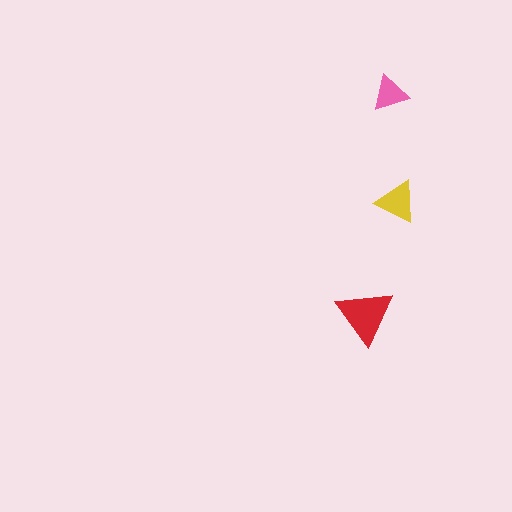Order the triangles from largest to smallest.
the red one, the yellow one, the pink one.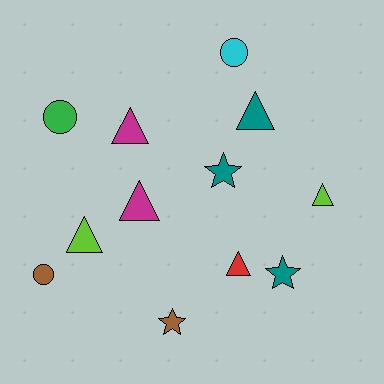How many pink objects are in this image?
There are no pink objects.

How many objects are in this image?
There are 12 objects.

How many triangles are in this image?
There are 6 triangles.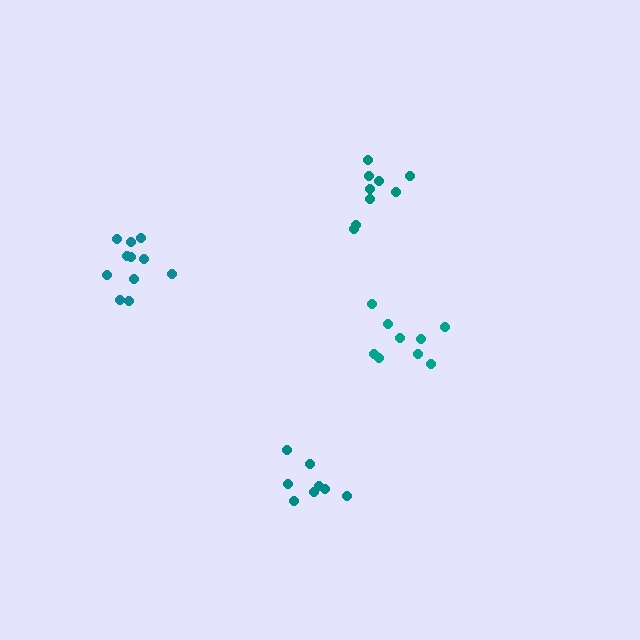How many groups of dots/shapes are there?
There are 4 groups.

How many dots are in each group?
Group 1: 9 dots, Group 2: 8 dots, Group 3: 9 dots, Group 4: 11 dots (37 total).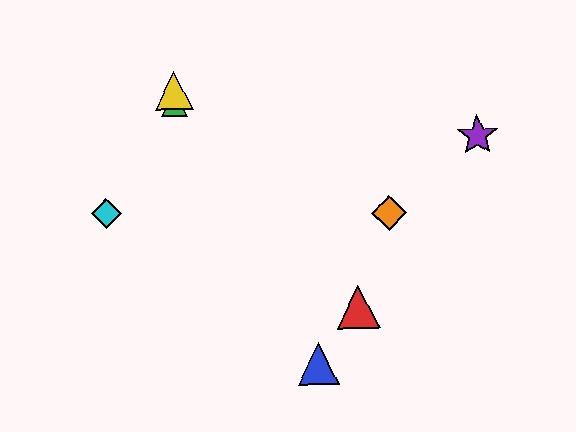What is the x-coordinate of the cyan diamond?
The cyan diamond is at x≈106.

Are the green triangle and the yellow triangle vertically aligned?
Yes, both are at x≈175.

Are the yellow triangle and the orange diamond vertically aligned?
No, the yellow triangle is at x≈174 and the orange diamond is at x≈389.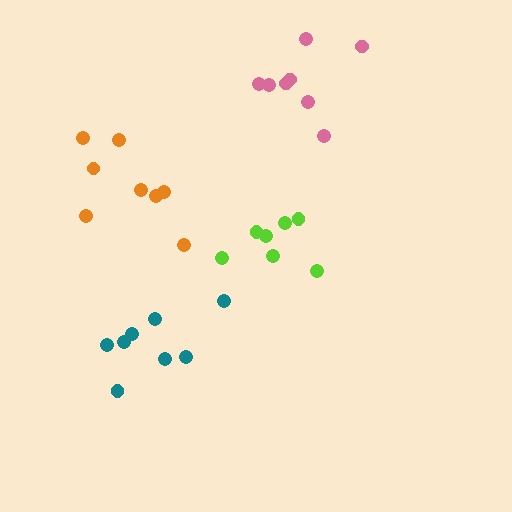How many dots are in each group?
Group 1: 8 dots, Group 2: 8 dots, Group 3: 7 dots, Group 4: 8 dots (31 total).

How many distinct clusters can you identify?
There are 4 distinct clusters.